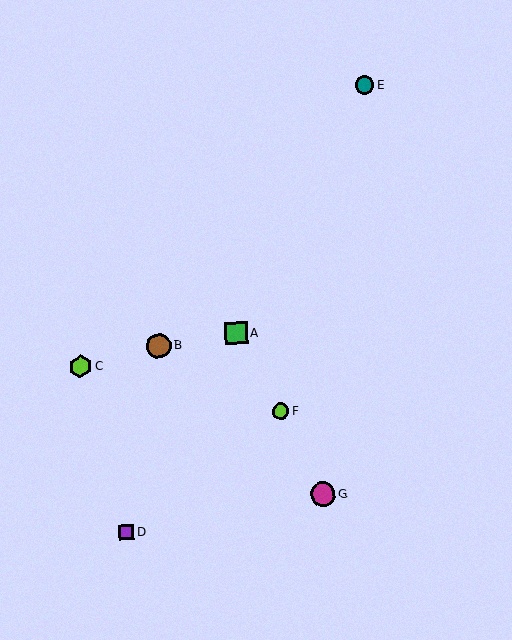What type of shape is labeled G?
Shape G is a magenta circle.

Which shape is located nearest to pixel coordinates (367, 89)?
The teal circle (labeled E) at (365, 85) is nearest to that location.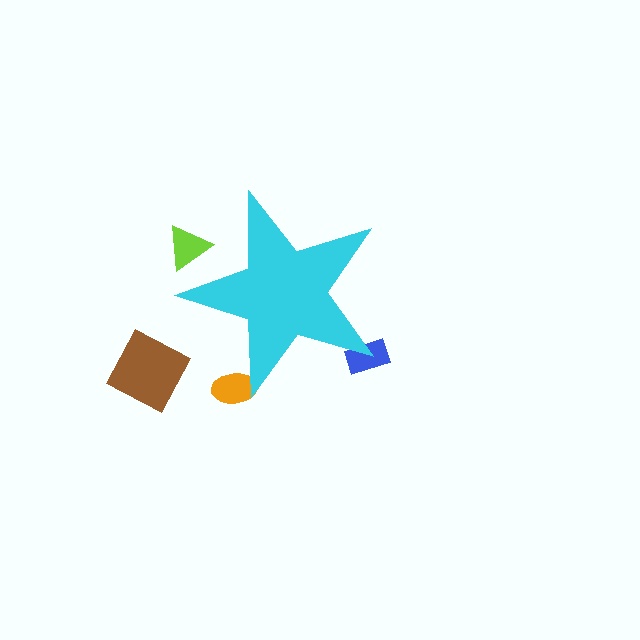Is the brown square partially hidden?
No, the brown square is fully visible.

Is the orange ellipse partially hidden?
Yes, the orange ellipse is partially hidden behind the cyan star.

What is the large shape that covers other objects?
A cyan star.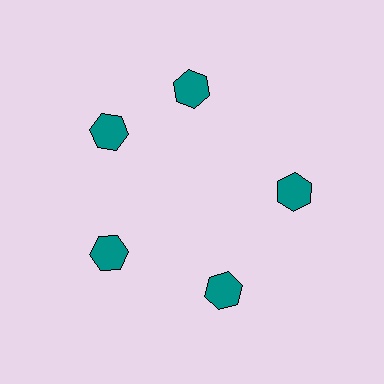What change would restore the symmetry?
The symmetry would be restored by rotating it back into even spacing with its neighbors so that all 5 hexagons sit at equal angles and equal distance from the center.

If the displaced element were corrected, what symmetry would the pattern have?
It would have 5-fold rotational symmetry — the pattern would map onto itself every 72 degrees.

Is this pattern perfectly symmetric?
No. The 5 teal hexagons are arranged in a ring, but one element near the 1 o'clock position is rotated out of alignment along the ring, breaking the 5-fold rotational symmetry.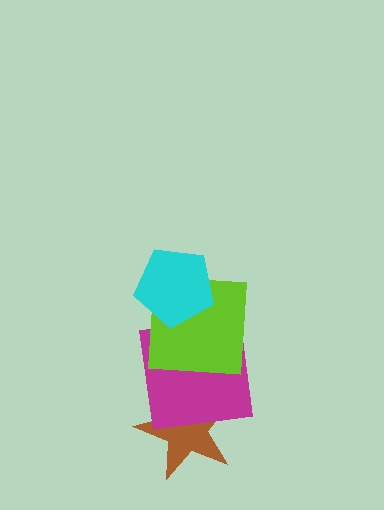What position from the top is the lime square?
The lime square is 2nd from the top.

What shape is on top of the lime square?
The cyan pentagon is on top of the lime square.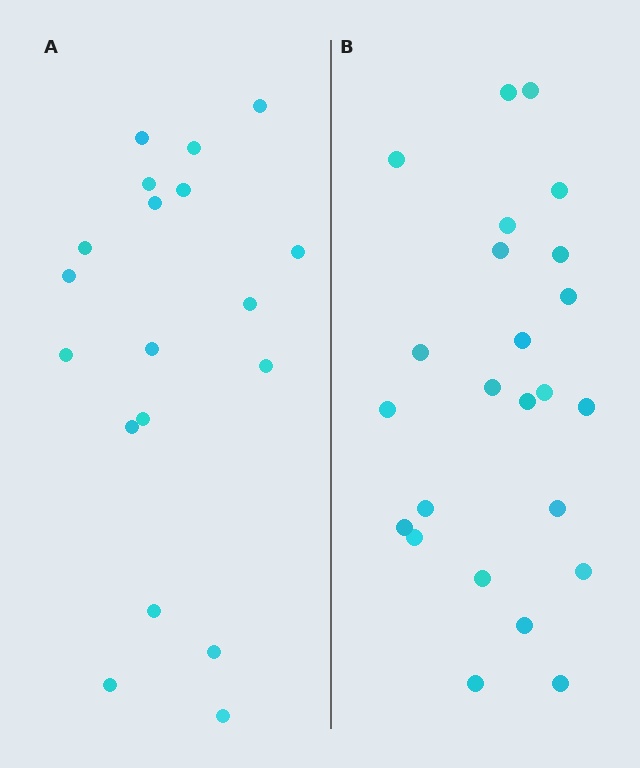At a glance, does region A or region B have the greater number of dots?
Region B (the right region) has more dots.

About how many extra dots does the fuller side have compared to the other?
Region B has about 5 more dots than region A.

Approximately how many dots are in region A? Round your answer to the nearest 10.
About 20 dots. (The exact count is 19, which rounds to 20.)